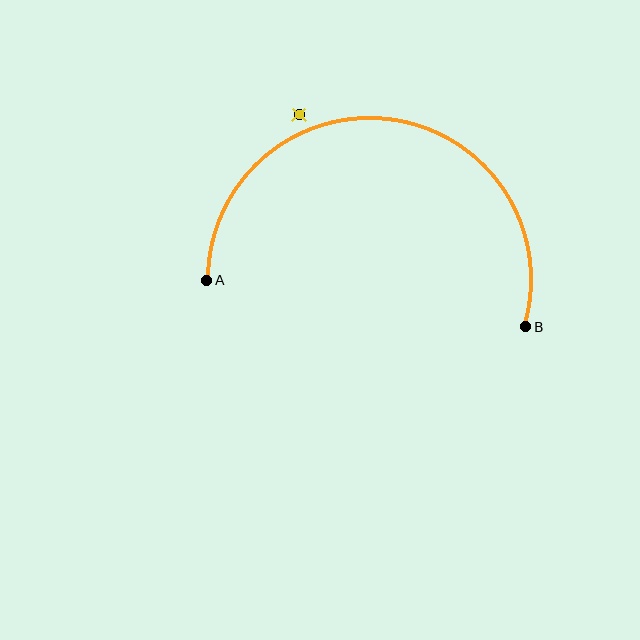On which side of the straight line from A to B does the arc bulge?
The arc bulges above the straight line connecting A and B.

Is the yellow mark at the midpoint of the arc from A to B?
No — the yellow mark does not lie on the arc at all. It sits slightly outside the curve.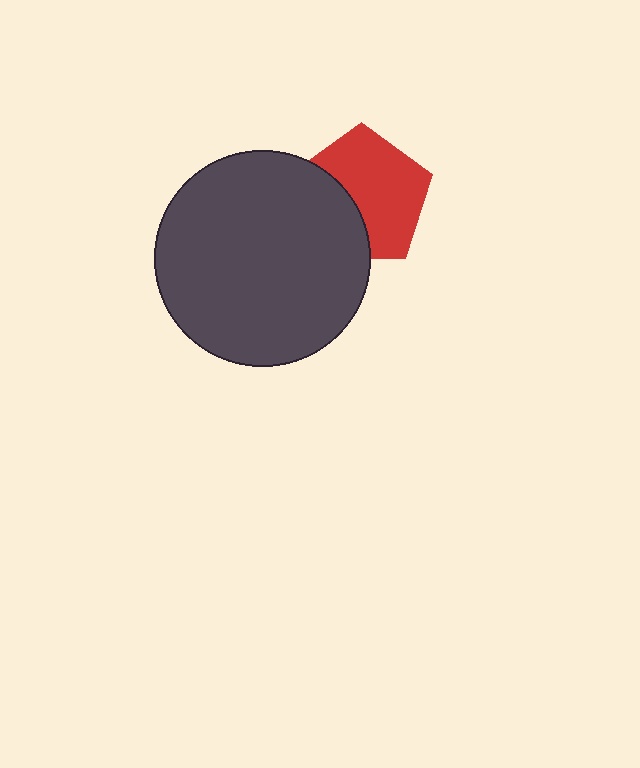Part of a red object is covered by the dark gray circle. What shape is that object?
It is a pentagon.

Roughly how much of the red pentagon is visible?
About half of it is visible (roughly 63%).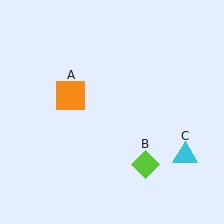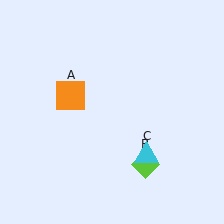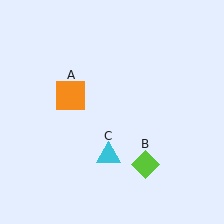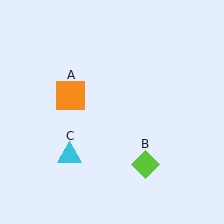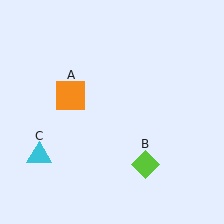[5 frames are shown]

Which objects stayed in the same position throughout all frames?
Orange square (object A) and lime diamond (object B) remained stationary.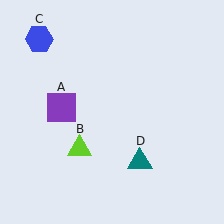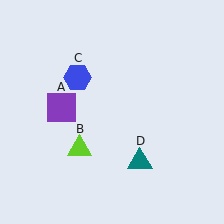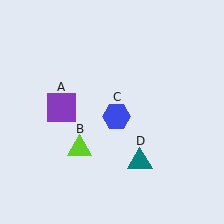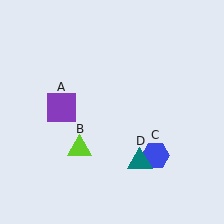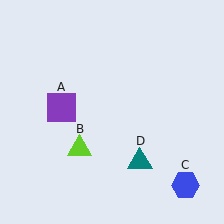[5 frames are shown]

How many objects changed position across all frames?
1 object changed position: blue hexagon (object C).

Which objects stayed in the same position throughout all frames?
Purple square (object A) and lime triangle (object B) and teal triangle (object D) remained stationary.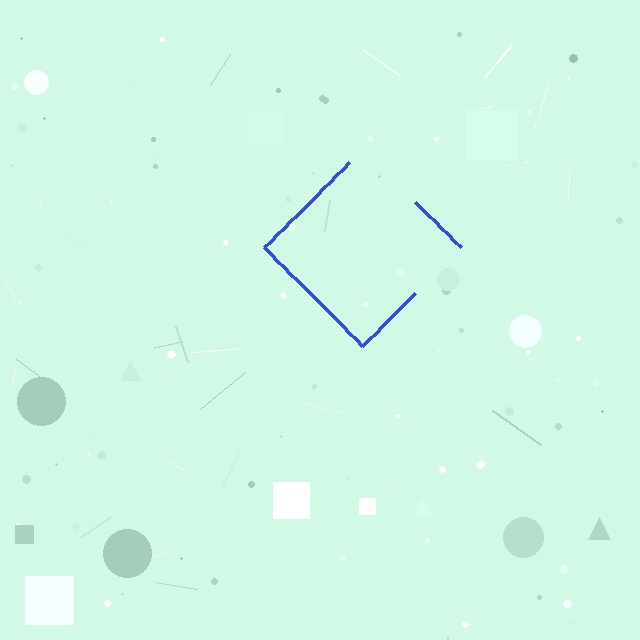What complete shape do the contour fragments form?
The contour fragments form a diamond.